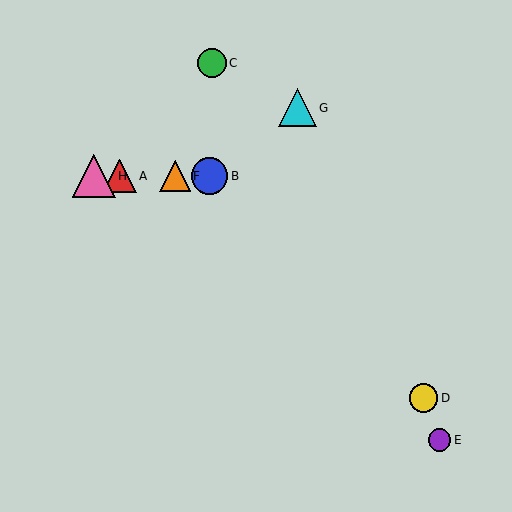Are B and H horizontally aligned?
Yes, both are at y≈176.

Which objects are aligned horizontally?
Objects A, B, F, H are aligned horizontally.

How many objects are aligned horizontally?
4 objects (A, B, F, H) are aligned horizontally.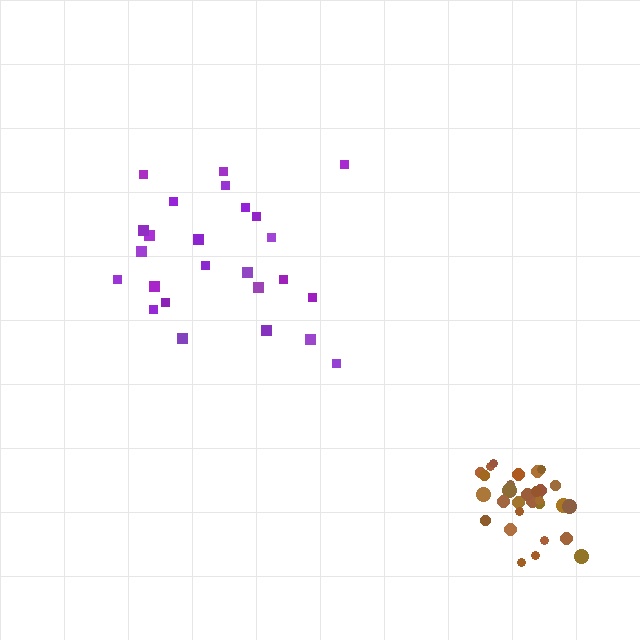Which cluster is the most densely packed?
Brown.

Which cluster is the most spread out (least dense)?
Purple.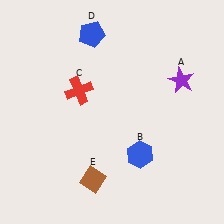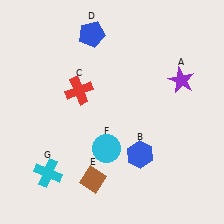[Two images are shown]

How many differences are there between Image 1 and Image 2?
There are 2 differences between the two images.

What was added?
A cyan circle (F), a cyan cross (G) were added in Image 2.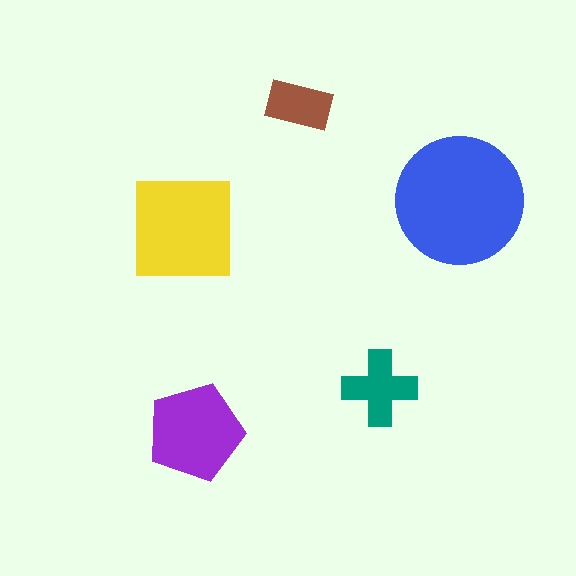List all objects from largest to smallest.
The blue circle, the yellow square, the purple pentagon, the teal cross, the brown rectangle.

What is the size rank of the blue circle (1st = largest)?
1st.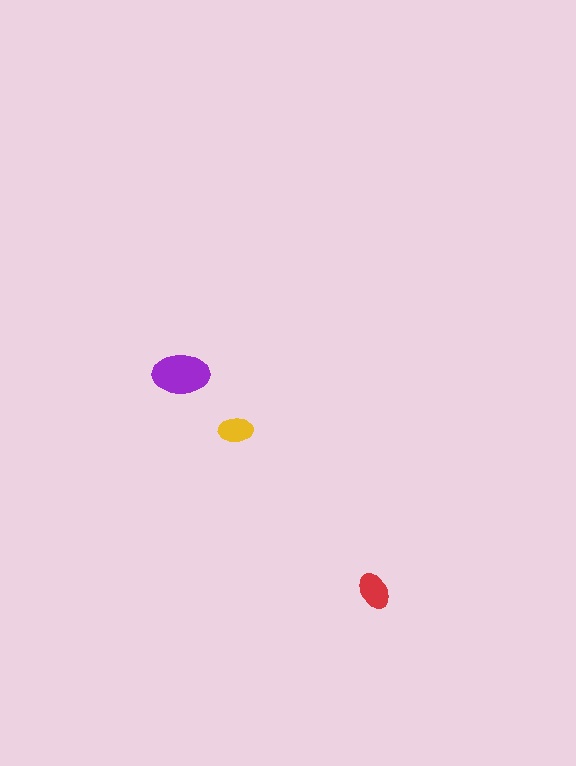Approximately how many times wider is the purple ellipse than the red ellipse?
About 1.5 times wider.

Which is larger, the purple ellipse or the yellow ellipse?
The purple one.